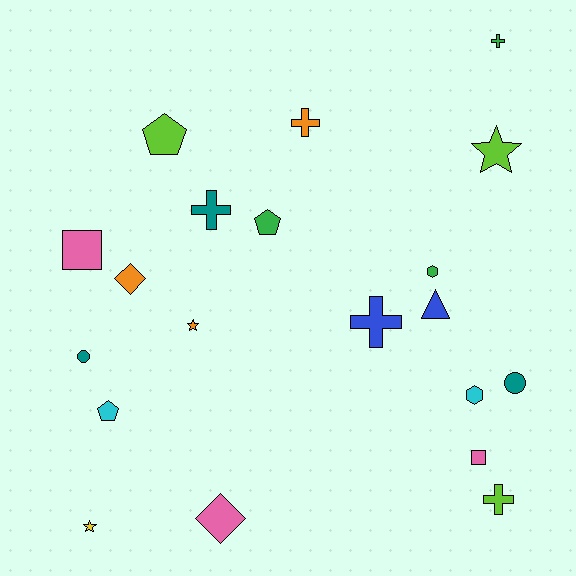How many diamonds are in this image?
There are 2 diamonds.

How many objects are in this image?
There are 20 objects.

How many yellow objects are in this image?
There is 1 yellow object.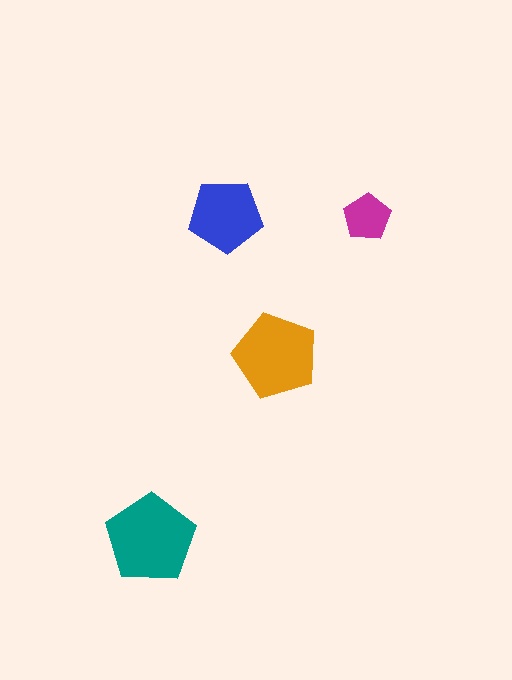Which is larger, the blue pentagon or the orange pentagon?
The orange one.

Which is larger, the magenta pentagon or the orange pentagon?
The orange one.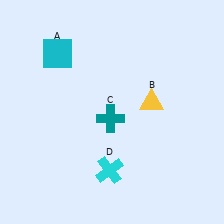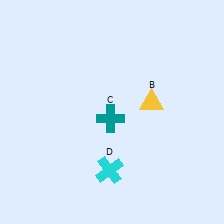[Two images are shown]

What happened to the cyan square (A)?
The cyan square (A) was removed in Image 2. It was in the top-left area of Image 1.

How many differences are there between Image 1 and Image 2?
There is 1 difference between the two images.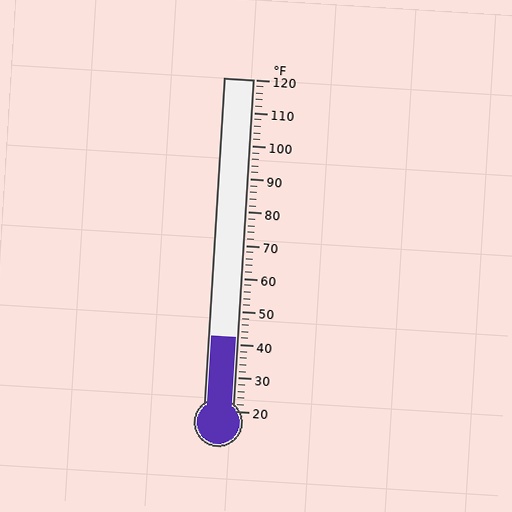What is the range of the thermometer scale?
The thermometer scale ranges from 20°F to 120°F.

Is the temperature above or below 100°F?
The temperature is below 100°F.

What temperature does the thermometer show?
The thermometer shows approximately 42°F.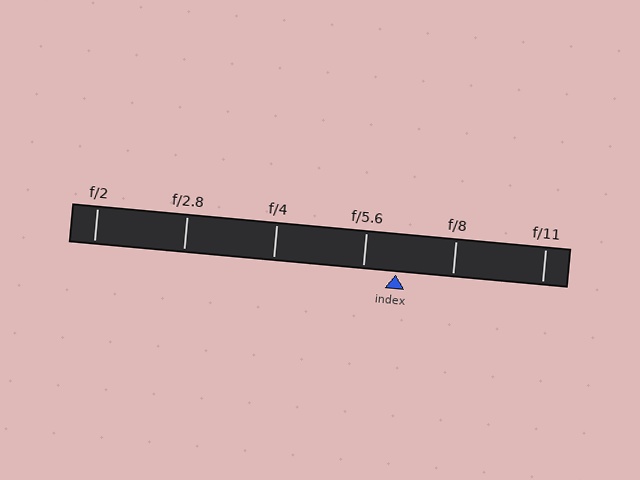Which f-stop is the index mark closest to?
The index mark is closest to f/5.6.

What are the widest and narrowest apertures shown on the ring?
The widest aperture shown is f/2 and the narrowest is f/11.